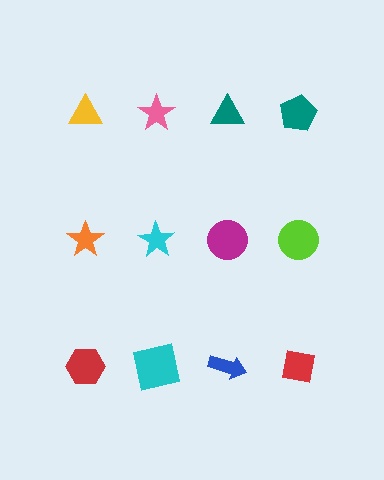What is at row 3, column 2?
A cyan square.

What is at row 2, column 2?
A cyan star.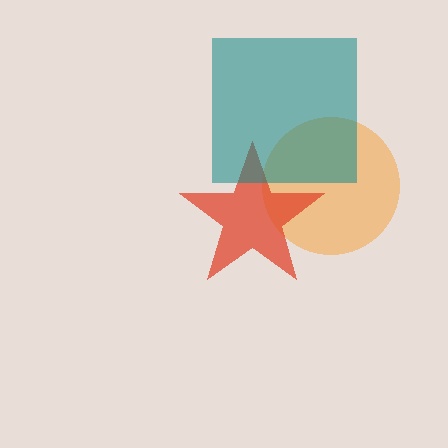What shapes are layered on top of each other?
The layered shapes are: an orange circle, a red star, a teal square.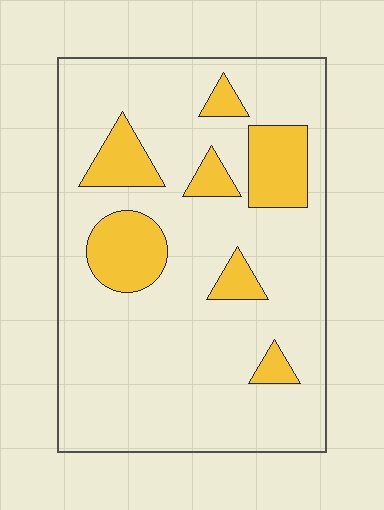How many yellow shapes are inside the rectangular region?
7.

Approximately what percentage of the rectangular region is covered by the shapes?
Approximately 20%.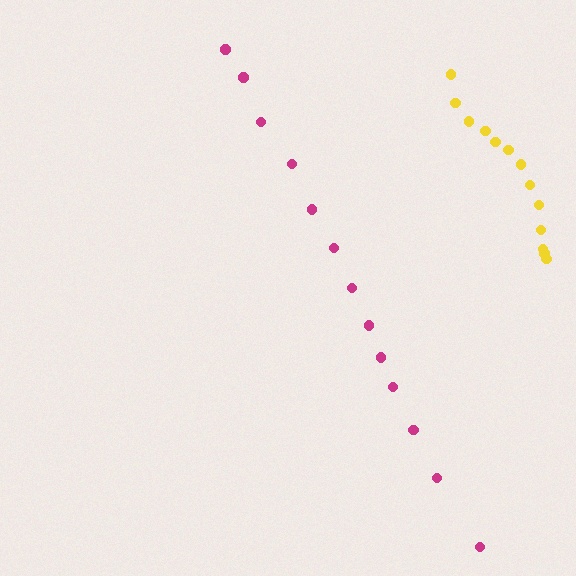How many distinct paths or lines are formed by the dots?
There are 2 distinct paths.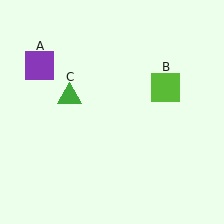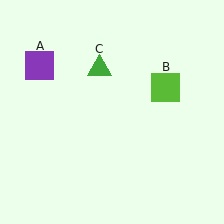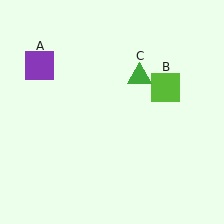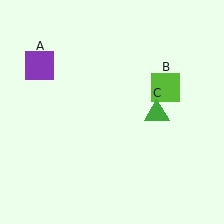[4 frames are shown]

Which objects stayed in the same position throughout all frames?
Purple square (object A) and lime square (object B) remained stationary.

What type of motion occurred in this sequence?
The green triangle (object C) rotated clockwise around the center of the scene.